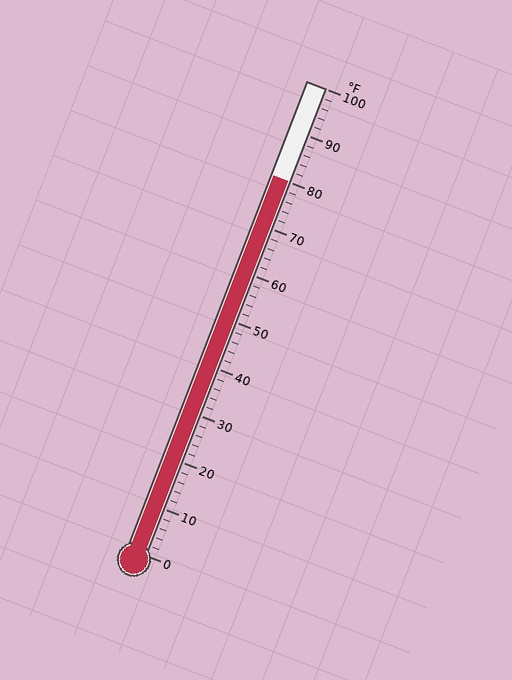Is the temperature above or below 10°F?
The temperature is above 10°F.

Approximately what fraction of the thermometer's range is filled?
The thermometer is filled to approximately 80% of its range.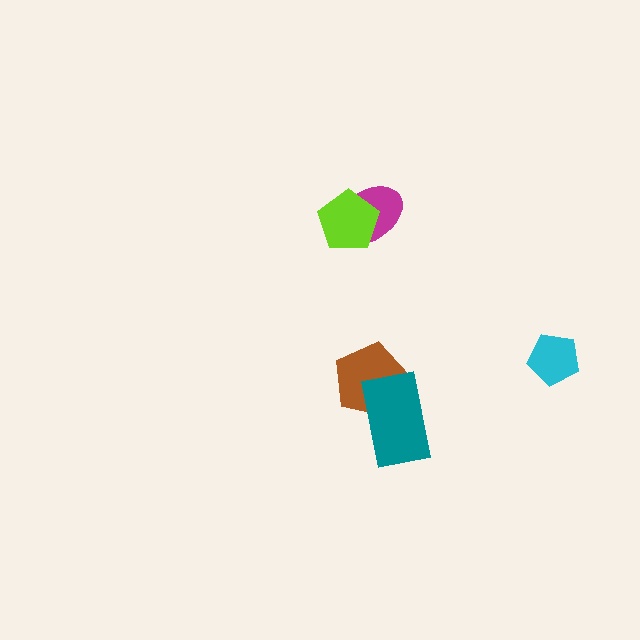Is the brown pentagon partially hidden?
Yes, it is partially covered by another shape.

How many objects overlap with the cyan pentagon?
0 objects overlap with the cyan pentagon.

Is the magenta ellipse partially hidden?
Yes, it is partially covered by another shape.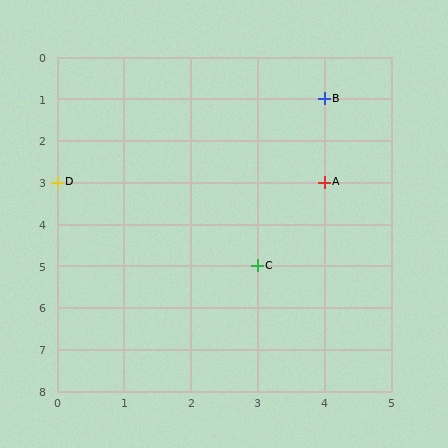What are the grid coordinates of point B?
Point B is at grid coordinates (4, 1).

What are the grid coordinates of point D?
Point D is at grid coordinates (0, 3).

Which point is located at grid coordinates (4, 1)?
Point B is at (4, 1).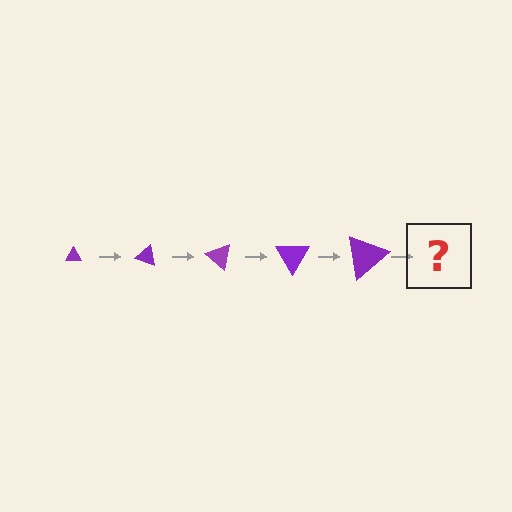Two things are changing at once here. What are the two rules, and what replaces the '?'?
The two rules are that the triangle grows larger each step and it rotates 20 degrees each step. The '?' should be a triangle, larger than the previous one and rotated 100 degrees from the start.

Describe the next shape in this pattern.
It should be a triangle, larger than the previous one and rotated 100 degrees from the start.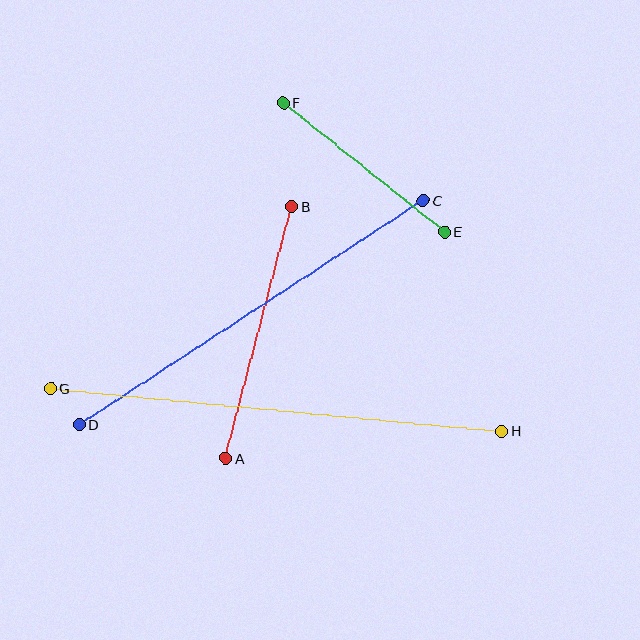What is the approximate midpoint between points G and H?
The midpoint is at approximately (276, 410) pixels.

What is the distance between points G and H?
The distance is approximately 453 pixels.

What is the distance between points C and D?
The distance is approximately 410 pixels.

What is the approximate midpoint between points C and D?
The midpoint is at approximately (251, 312) pixels.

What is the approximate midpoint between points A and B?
The midpoint is at approximately (259, 332) pixels.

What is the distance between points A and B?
The distance is approximately 260 pixels.